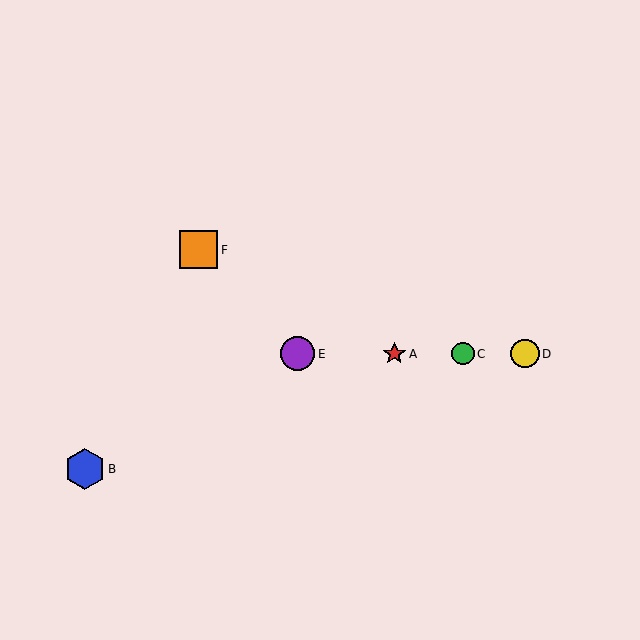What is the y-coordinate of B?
Object B is at y≈469.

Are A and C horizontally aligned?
Yes, both are at y≈354.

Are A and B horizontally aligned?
No, A is at y≈354 and B is at y≈469.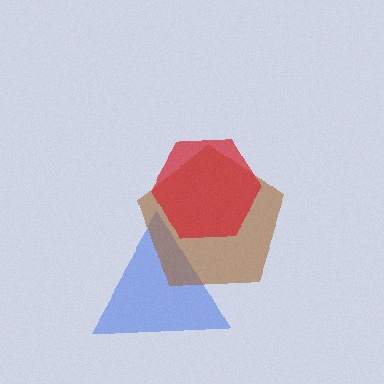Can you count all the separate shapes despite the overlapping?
Yes, there are 3 separate shapes.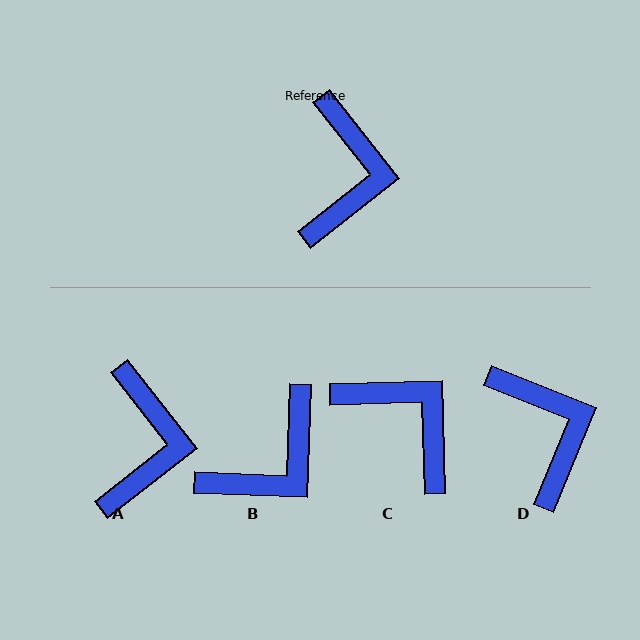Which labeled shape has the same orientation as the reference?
A.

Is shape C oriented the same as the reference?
No, it is off by about 54 degrees.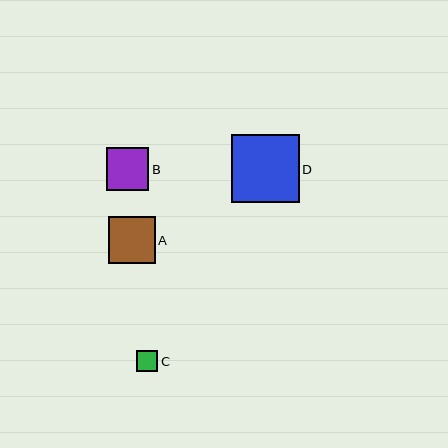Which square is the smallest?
Square C is the smallest with a size of approximately 22 pixels.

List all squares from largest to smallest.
From largest to smallest: D, A, B, C.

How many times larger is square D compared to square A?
Square D is approximately 1.4 times the size of square A.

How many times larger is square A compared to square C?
Square A is approximately 2.2 times the size of square C.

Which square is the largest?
Square D is the largest with a size of approximately 68 pixels.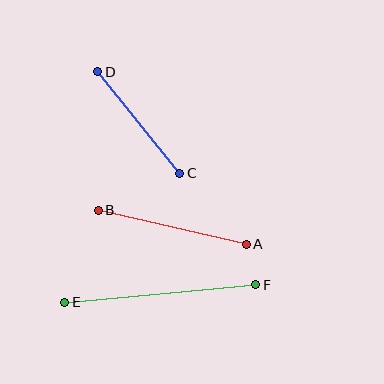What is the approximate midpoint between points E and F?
The midpoint is at approximately (160, 294) pixels.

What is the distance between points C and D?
The distance is approximately 130 pixels.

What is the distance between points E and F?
The distance is approximately 192 pixels.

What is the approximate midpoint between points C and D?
The midpoint is at approximately (139, 123) pixels.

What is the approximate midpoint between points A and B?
The midpoint is at approximately (172, 227) pixels.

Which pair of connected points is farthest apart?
Points E and F are farthest apart.